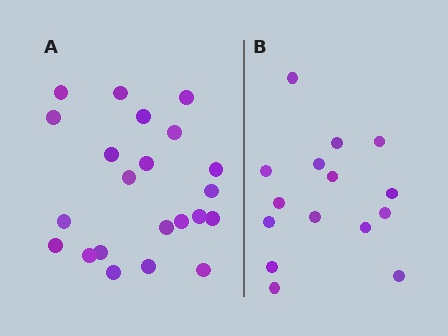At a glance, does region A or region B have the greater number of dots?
Region A (the left region) has more dots.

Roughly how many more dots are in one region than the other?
Region A has roughly 8 or so more dots than region B.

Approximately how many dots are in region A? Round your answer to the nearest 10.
About 20 dots. (The exact count is 22, which rounds to 20.)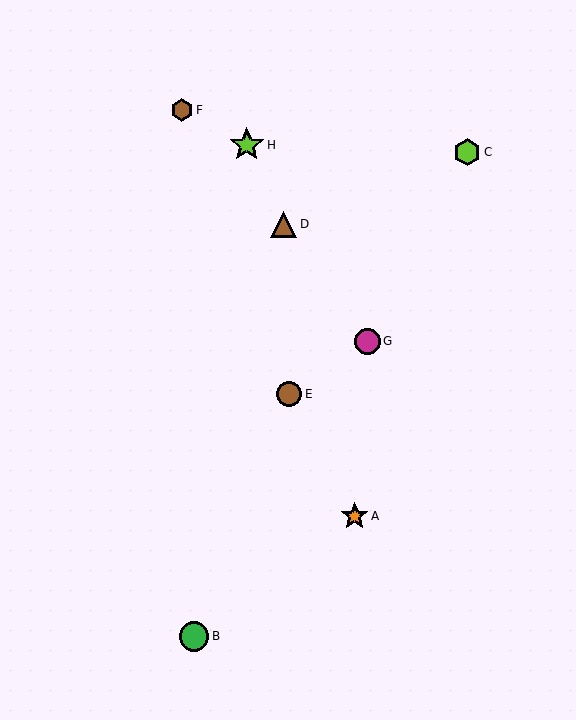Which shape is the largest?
The lime star (labeled H) is the largest.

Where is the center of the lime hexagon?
The center of the lime hexagon is at (467, 152).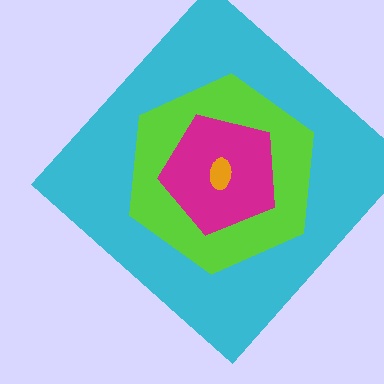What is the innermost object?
The orange ellipse.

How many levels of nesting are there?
4.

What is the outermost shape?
The cyan diamond.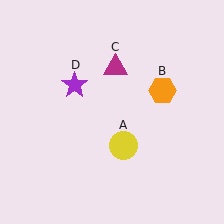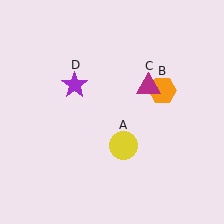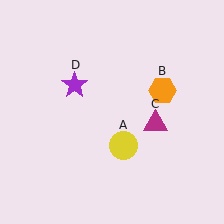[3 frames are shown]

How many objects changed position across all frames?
1 object changed position: magenta triangle (object C).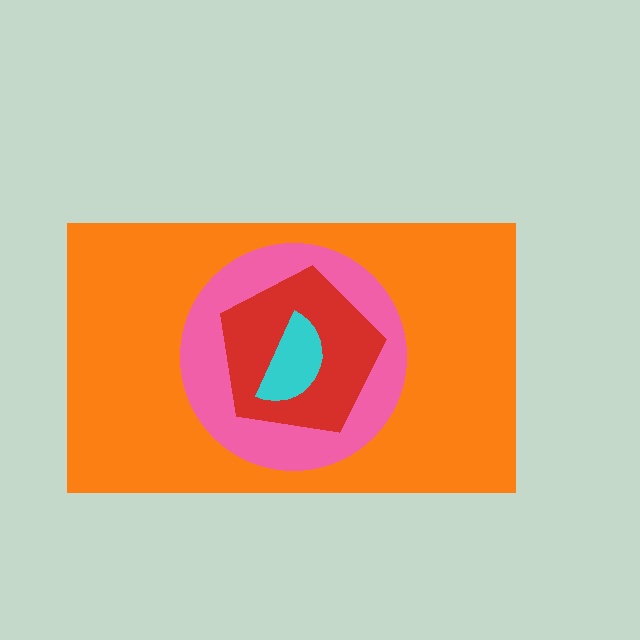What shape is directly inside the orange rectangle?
The pink circle.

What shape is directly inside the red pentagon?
The cyan semicircle.